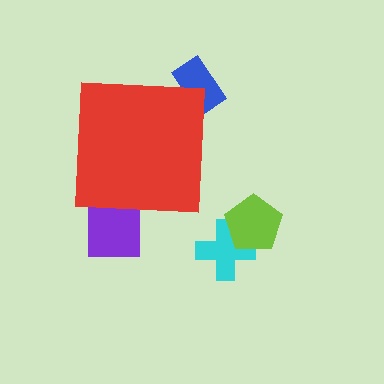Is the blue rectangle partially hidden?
Yes, the blue rectangle is partially hidden behind the red square.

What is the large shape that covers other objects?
A red square.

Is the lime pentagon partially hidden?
No, the lime pentagon is fully visible.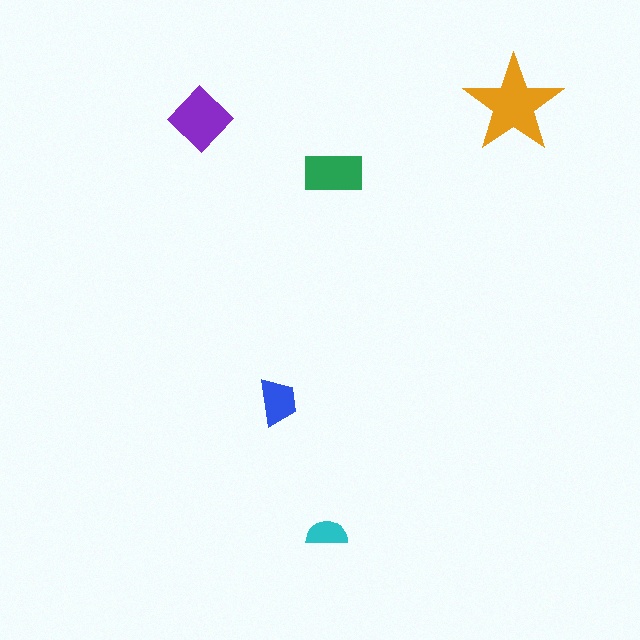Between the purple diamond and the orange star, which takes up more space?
The orange star.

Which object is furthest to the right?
The orange star is rightmost.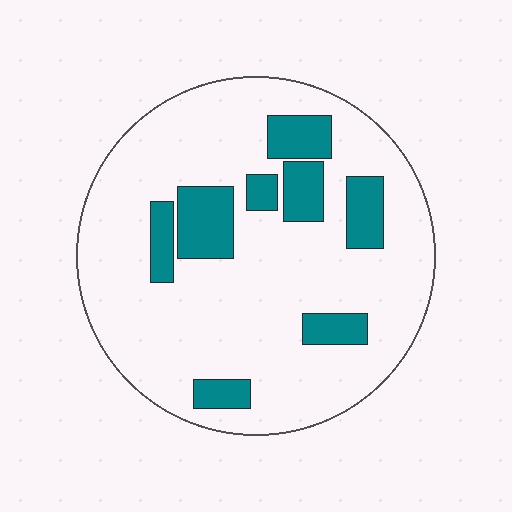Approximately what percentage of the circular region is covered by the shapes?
Approximately 20%.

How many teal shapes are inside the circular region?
8.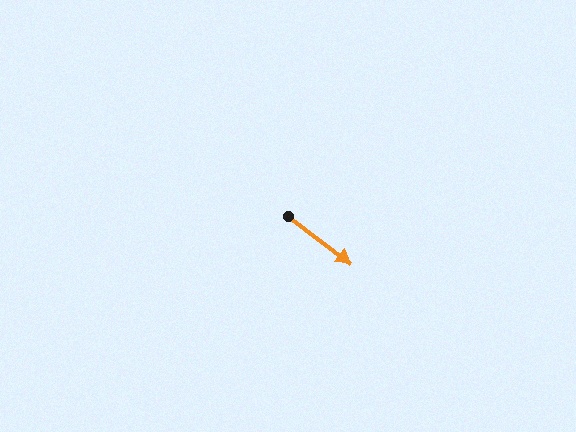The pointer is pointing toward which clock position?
Roughly 4 o'clock.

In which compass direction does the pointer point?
Southeast.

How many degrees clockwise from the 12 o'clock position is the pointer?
Approximately 127 degrees.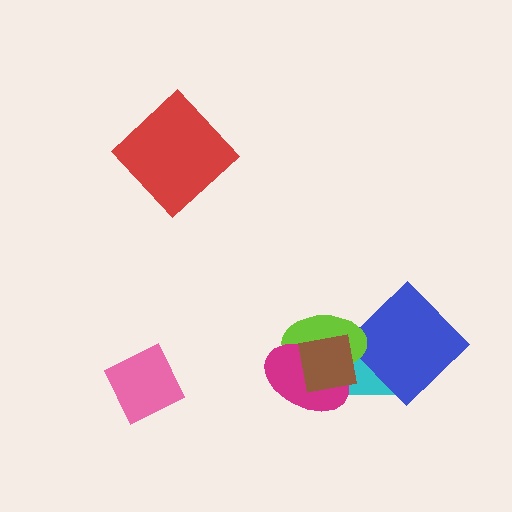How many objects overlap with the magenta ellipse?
3 objects overlap with the magenta ellipse.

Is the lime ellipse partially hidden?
Yes, it is partially covered by another shape.